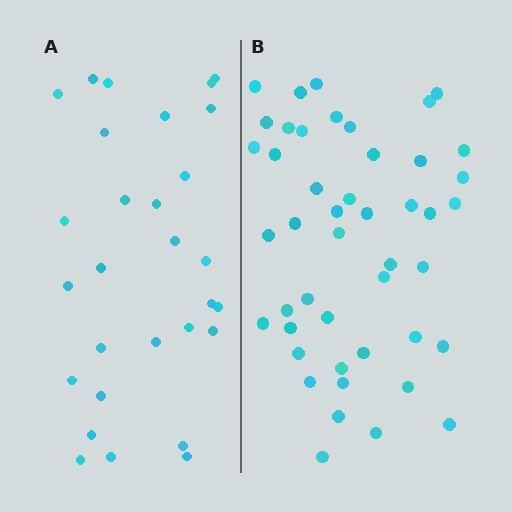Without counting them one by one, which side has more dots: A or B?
Region B (the right region) has more dots.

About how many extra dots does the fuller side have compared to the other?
Region B has approximately 15 more dots than region A.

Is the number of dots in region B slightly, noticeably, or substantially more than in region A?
Region B has substantially more. The ratio is roughly 1.6 to 1.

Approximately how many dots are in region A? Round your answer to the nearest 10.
About 30 dots. (The exact count is 29, which rounds to 30.)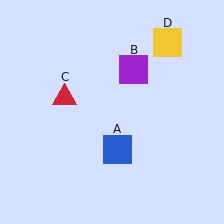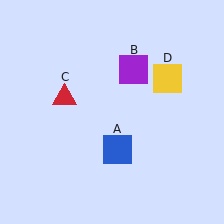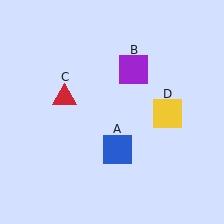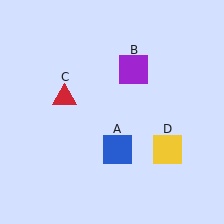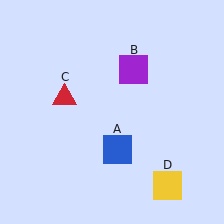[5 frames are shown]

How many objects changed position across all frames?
1 object changed position: yellow square (object D).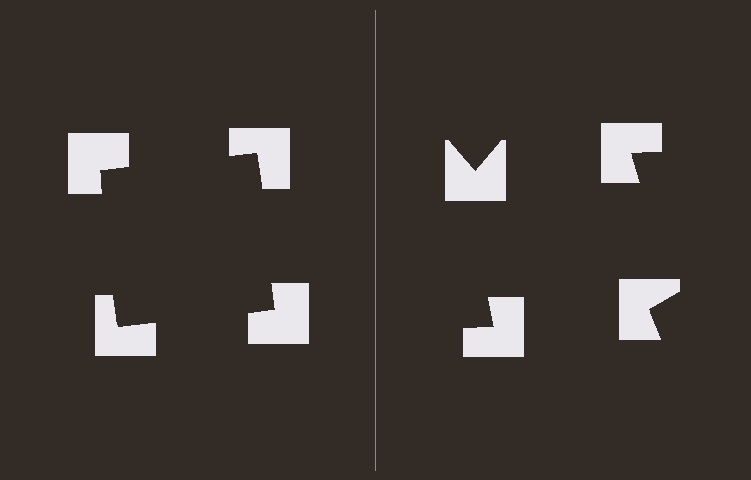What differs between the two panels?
The notched squares are positioned identically on both sides; only the wedge orientations differ. On the left they align to a square; on the right they are misaligned.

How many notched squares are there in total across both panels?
8 — 4 on each side.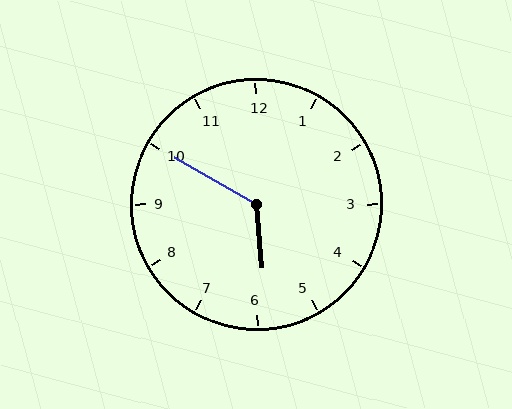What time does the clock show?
5:50.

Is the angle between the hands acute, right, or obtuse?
It is obtuse.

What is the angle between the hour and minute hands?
Approximately 125 degrees.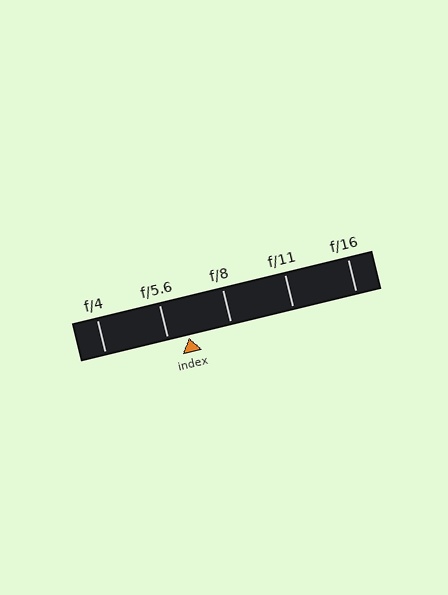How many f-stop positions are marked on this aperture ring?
There are 5 f-stop positions marked.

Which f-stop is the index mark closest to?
The index mark is closest to f/5.6.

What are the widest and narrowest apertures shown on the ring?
The widest aperture shown is f/4 and the narrowest is f/16.